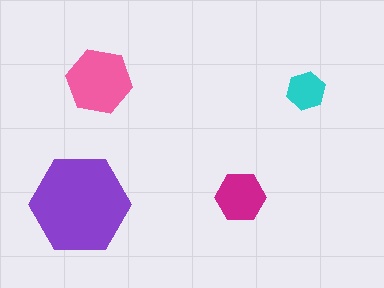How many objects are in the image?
There are 4 objects in the image.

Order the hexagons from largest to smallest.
the purple one, the pink one, the magenta one, the cyan one.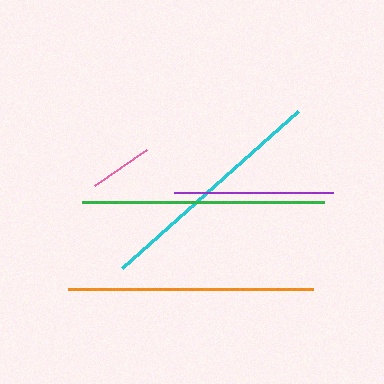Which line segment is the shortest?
The pink line is the shortest at approximately 63 pixels.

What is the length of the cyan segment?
The cyan segment is approximately 236 pixels long.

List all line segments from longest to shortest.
From longest to shortest: orange, green, cyan, purple, pink.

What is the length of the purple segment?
The purple segment is approximately 159 pixels long.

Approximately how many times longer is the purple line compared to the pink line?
The purple line is approximately 2.5 times the length of the pink line.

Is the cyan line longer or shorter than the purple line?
The cyan line is longer than the purple line.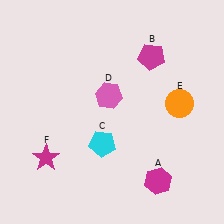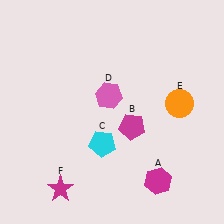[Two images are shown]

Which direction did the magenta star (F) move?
The magenta star (F) moved down.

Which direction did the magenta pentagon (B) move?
The magenta pentagon (B) moved down.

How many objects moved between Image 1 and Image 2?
2 objects moved between the two images.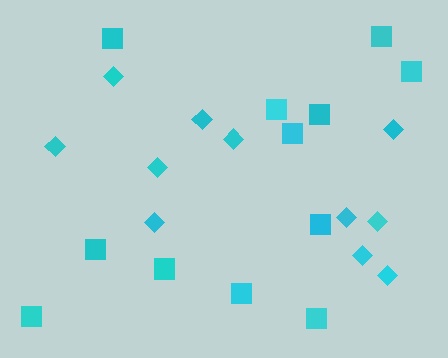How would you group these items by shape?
There are 2 groups: one group of diamonds (11) and one group of squares (12).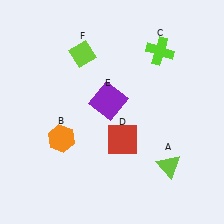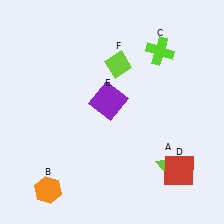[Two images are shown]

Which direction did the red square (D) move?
The red square (D) moved right.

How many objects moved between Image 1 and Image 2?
3 objects moved between the two images.